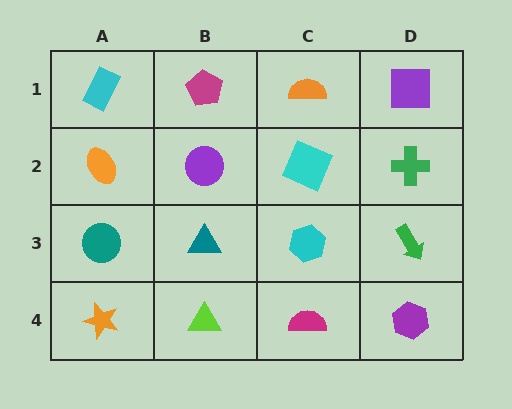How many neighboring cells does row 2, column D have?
3.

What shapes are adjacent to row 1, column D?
A green cross (row 2, column D), an orange semicircle (row 1, column C).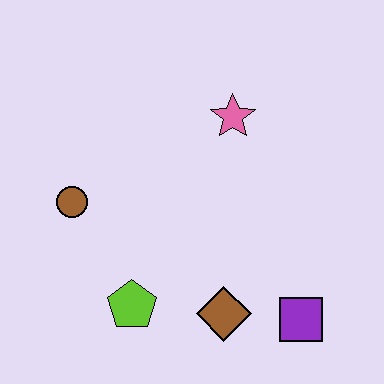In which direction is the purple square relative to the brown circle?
The purple square is to the right of the brown circle.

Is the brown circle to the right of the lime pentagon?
No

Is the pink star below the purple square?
No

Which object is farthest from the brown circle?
The purple square is farthest from the brown circle.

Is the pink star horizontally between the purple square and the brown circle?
Yes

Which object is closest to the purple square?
The brown diamond is closest to the purple square.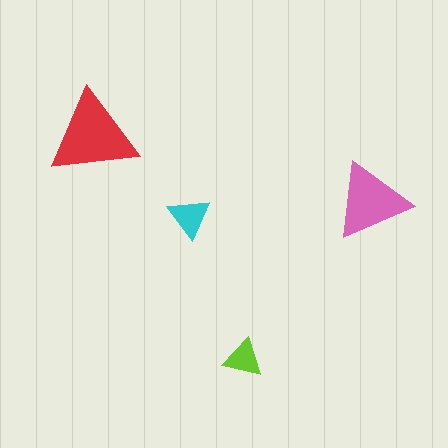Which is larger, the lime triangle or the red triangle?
The red one.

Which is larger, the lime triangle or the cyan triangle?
The cyan one.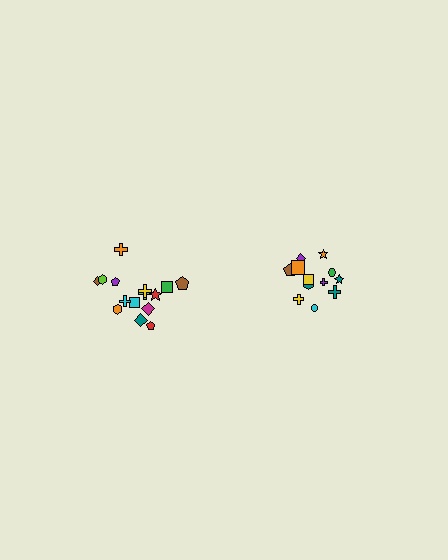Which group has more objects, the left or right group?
The left group.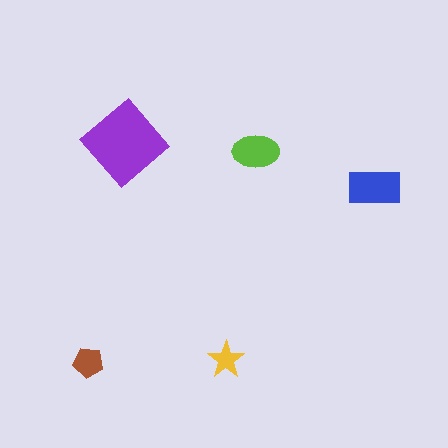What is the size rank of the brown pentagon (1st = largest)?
4th.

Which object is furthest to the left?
The brown pentagon is leftmost.